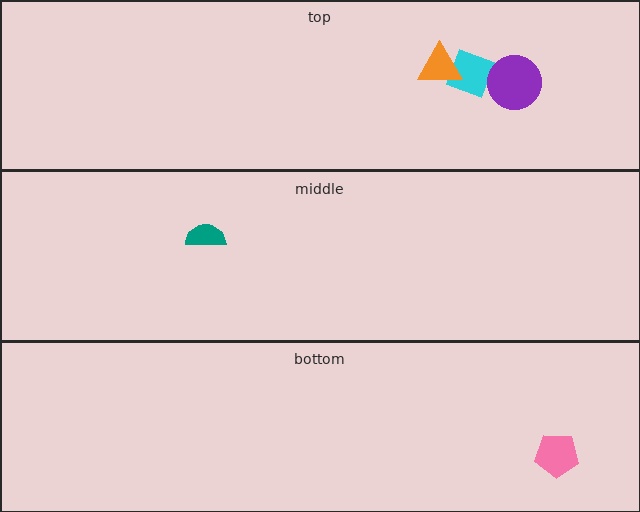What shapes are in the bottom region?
The pink pentagon.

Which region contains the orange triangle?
The top region.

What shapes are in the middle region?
The teal semicircle.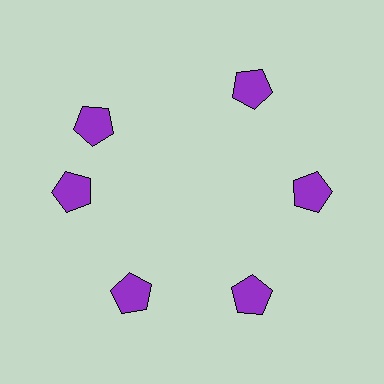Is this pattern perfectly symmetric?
No. The 6 purple pentagons are arranged in a ring, but one element near the 11 o'clock position is rotated out of alignment along the ring, breaking the 6-fold rotational symmetry.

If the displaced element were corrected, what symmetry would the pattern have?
It would have 6-fold rotational symmetry — the pattern would map onto itself every 60 degrees.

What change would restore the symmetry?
The symmetry would be restored by rotating it back into even spacing with its neighbors so that all 6 pentagons sit at equal angles and equal distance from the center.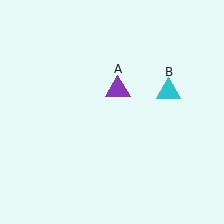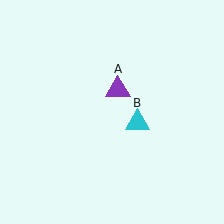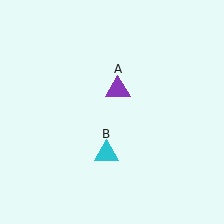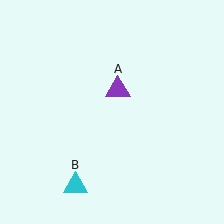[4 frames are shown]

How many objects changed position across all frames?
1 object changed position: cyan triangle (object B).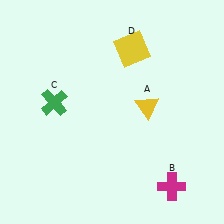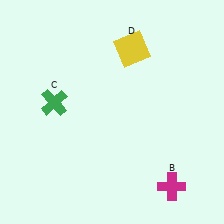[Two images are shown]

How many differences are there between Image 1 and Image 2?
There is 1 difference between the two images.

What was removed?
The yellow triangle (A) was removed in Image 2.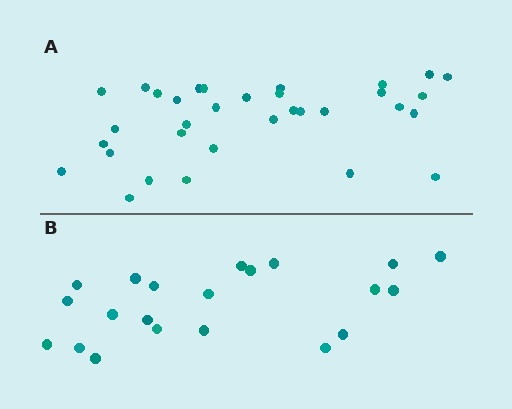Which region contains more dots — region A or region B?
Region A (the top region) has more dots.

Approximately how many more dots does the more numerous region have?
Region A has roughly 12 or so more dots than region B.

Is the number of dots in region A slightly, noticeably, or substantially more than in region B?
Region A has substantially more. The ratio is roughly 1.6 to 1.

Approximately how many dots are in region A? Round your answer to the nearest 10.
About 30 dots. (The exact count is 33, which rounds to 30.)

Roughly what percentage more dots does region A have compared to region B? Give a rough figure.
About 55% more.